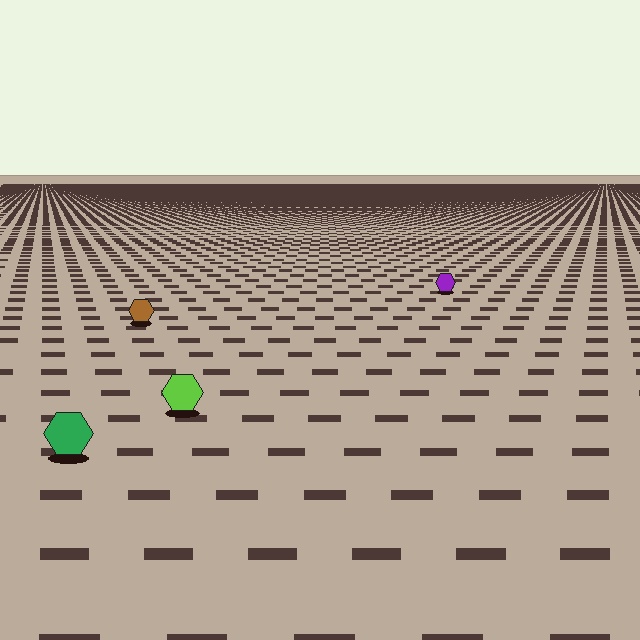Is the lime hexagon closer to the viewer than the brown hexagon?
Yes. The lime hexagon is closer — you can tell from the texture gradient: the ground texture is coarser near it.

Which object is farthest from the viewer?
The purple hexagon is farthest from the viewer. It appears smaller and the ground texture around it is denser.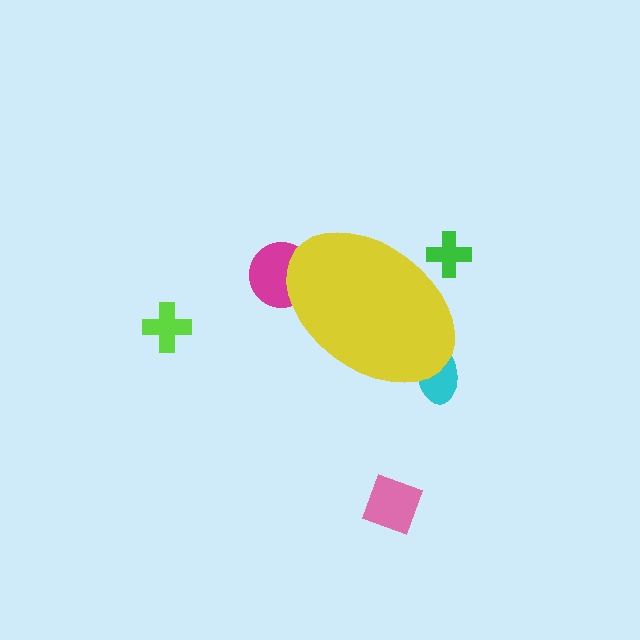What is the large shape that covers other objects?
A yellow ellipse.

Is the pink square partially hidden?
No, the pink square is fully visible.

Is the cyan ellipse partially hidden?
Yes, the cyan ellipse is partially hidden behind the yellow ellipse.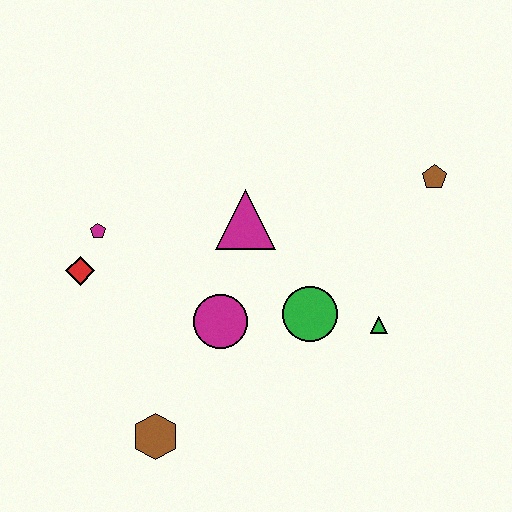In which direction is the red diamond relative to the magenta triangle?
The red diamond is to the left of the magenta triangle.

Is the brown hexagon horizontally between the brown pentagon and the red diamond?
Yes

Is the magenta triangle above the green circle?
Yes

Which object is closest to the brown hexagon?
The magenta circle is closest to the brown hexagon.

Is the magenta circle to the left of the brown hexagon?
No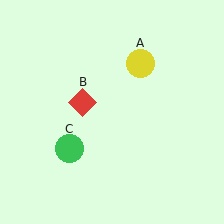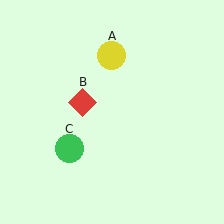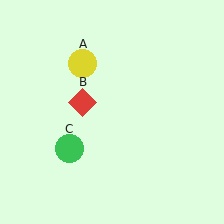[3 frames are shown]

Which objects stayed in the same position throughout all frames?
Red diamond (object B) and green circle (object C) remained stationary.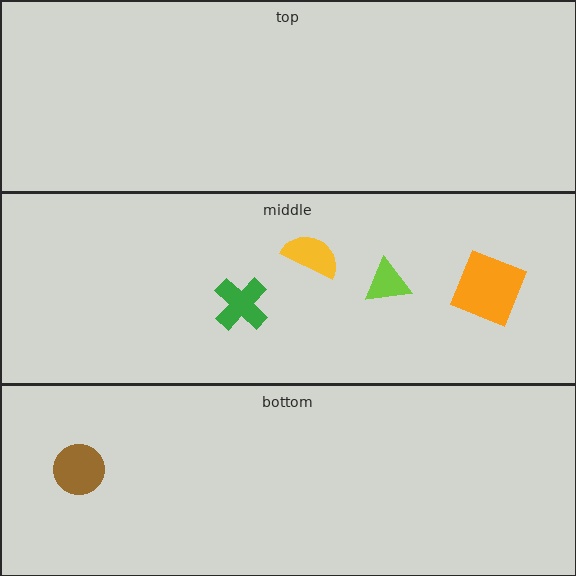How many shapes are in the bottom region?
1.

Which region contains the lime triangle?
The middle region.